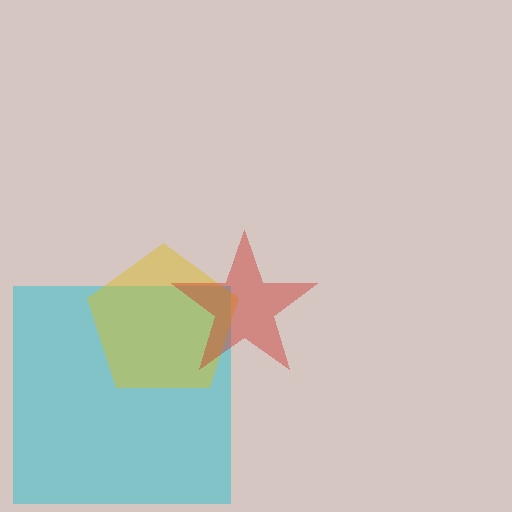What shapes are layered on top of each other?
The layered shapes are: a cyan square, a yellow pentagon, a red star.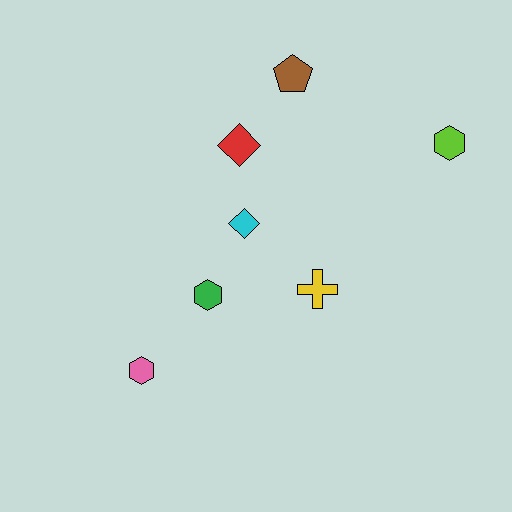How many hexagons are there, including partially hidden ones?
There are 3 hexagons.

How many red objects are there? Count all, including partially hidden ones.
There is 1 red object.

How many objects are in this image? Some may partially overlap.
There are 7 objects.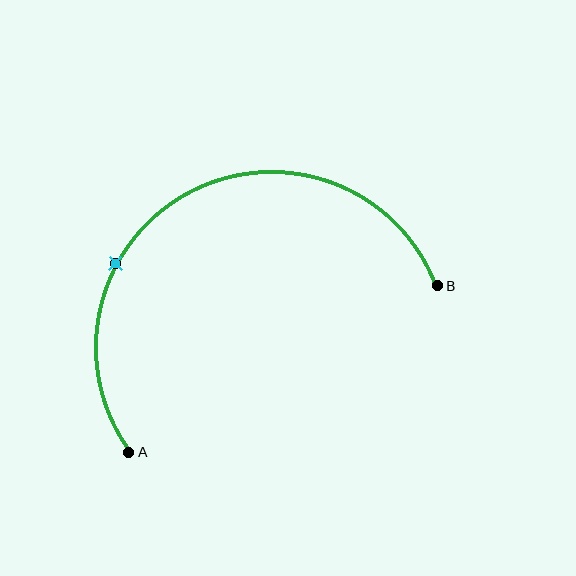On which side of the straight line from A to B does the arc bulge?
The arc bulges above the straight line connecting A and B.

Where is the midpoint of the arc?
The arc midpoint is the point on the curve farthest from the straight line joining A and B. It sits above that line.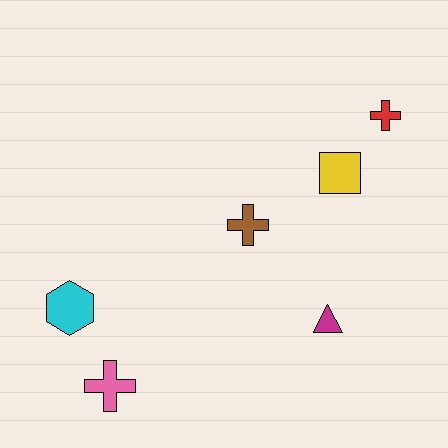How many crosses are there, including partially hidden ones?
There are 3 crosses.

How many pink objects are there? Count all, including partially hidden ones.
There is 1 pink object.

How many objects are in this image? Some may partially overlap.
There are 6 objects.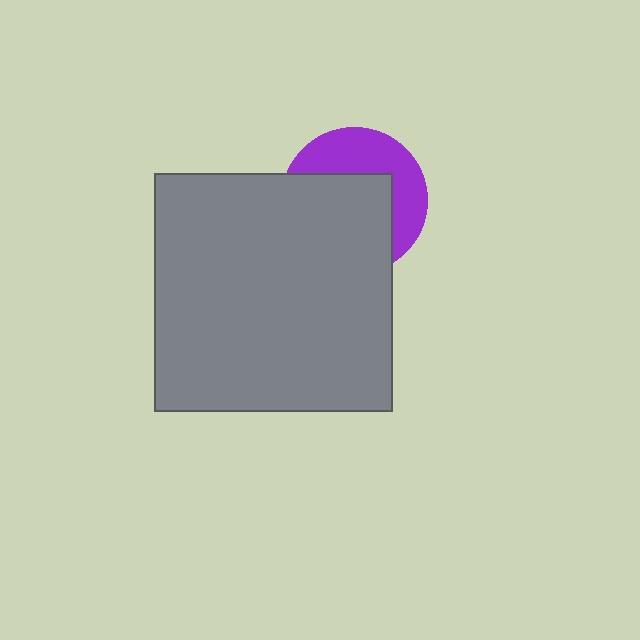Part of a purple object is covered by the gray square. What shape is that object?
It is a circle.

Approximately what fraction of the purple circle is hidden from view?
Roughly 59% of the purple circle is hidden behind the gray square.